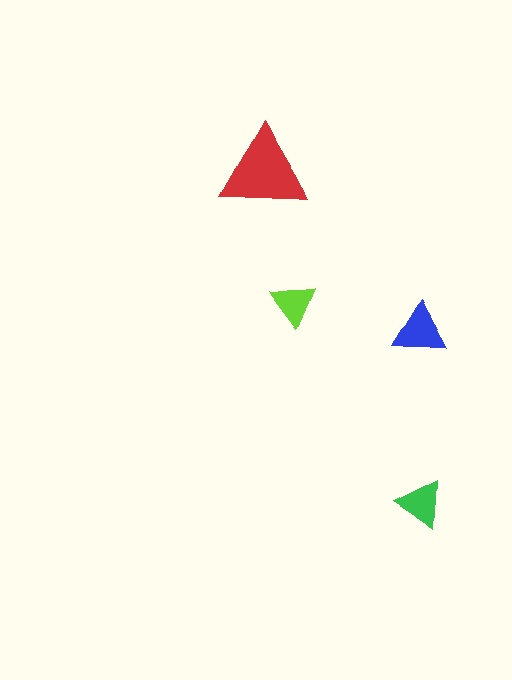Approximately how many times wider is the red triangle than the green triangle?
About 2 times wider.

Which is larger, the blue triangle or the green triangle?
The blue one.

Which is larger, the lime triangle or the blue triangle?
The blue one.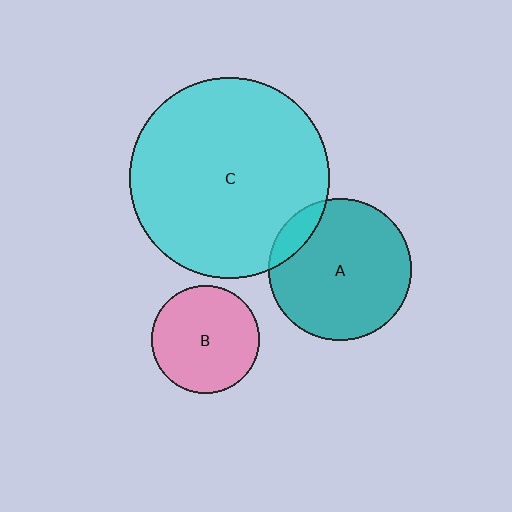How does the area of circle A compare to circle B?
Approximately 1.7 times.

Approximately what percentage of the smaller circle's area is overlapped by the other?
Approximately 10%.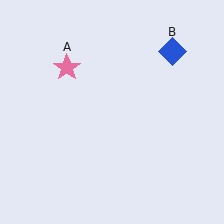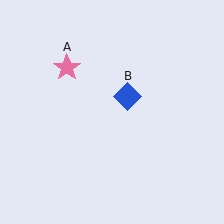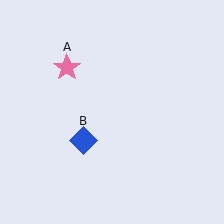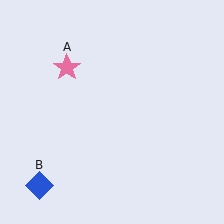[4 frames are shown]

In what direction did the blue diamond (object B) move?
The blue diamond (object B) moved down and to the left.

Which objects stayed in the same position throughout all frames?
Pink star (object A) remained stationary.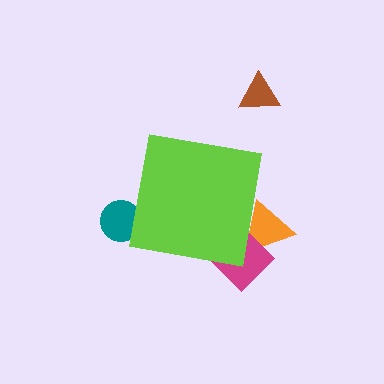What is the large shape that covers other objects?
A lime square.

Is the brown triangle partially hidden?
No, the brown triangle is fully visible.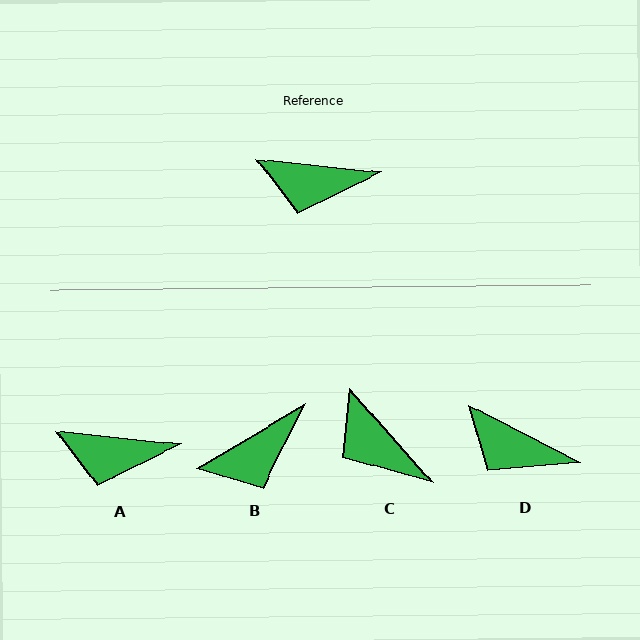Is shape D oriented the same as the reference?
No, it is off by about 21 degrees.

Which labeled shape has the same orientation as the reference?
A.